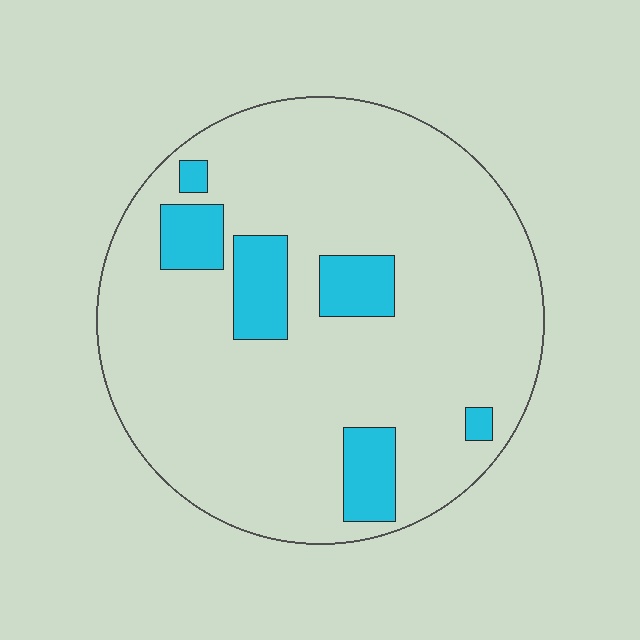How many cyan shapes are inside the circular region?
6.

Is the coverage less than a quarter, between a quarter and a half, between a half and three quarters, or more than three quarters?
Less than a quarter.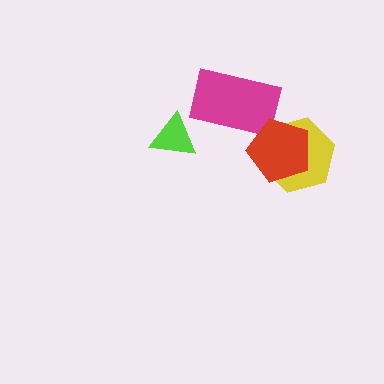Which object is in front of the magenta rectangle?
The red pentagon is in front of the magenta rectangle.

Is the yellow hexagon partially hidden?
Yes, it is partially covered by another shape.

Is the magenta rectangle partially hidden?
Yes, it is partially covered by another shape.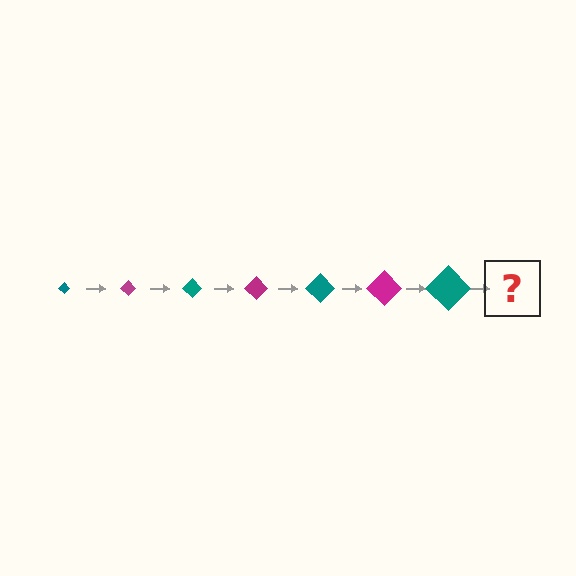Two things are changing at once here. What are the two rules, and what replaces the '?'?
The two rules are that the diamond grows larger each step and the color cycles through teal and magenta. The '?' should be a magenta diamond, larger than the previous one.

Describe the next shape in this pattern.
It should be a magenta diamond, larger than the previous one.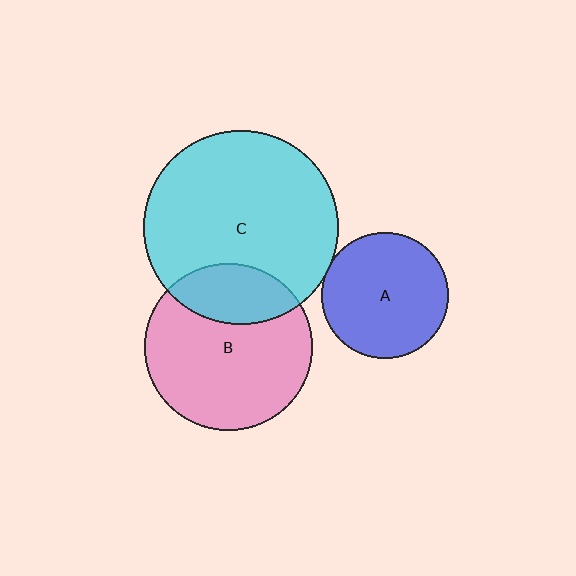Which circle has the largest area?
Circle C (cyan).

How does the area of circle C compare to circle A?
Approximately 2.4 times.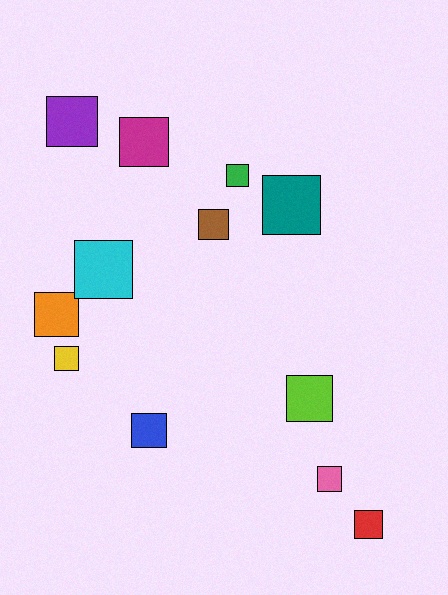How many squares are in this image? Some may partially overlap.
There are 12 squares.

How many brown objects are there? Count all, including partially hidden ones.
There is 1 brown object.